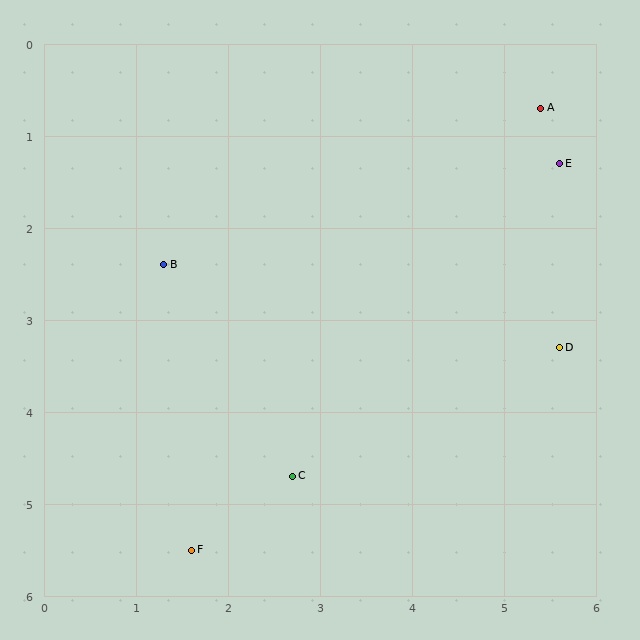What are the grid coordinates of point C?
Point C is at approximately (2.7, 4.7).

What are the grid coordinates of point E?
Point E is at approximately (5.6, 1.3).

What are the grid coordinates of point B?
Point B is at approximately (1.3, 2.4).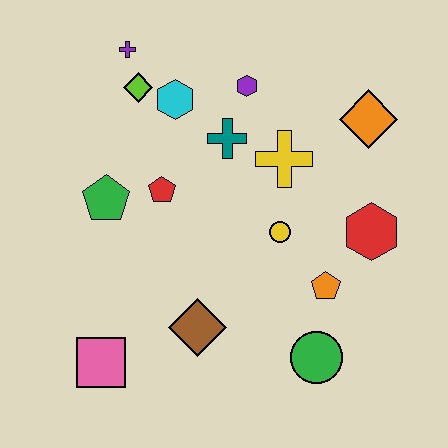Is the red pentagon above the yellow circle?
Yes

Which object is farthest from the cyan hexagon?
The green circle is farthest from the cyan hexagon.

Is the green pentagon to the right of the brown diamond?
No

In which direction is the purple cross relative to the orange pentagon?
The purple cross is above the orange pentagon.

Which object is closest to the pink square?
The brown diamond is closest to the pink square.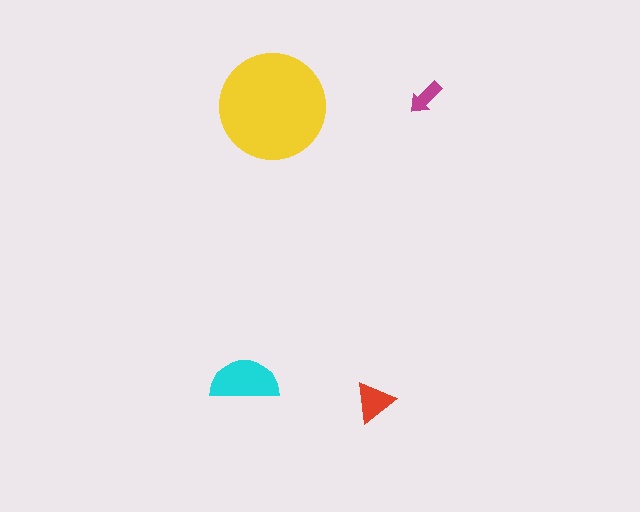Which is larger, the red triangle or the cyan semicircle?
The cyan semicircle.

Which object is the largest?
The yellow circle.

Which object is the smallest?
The magenta arrow.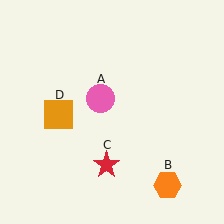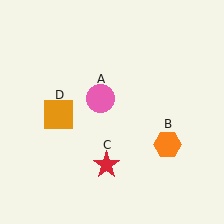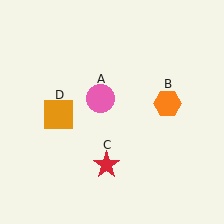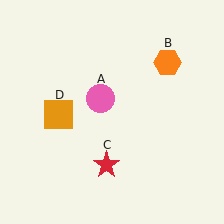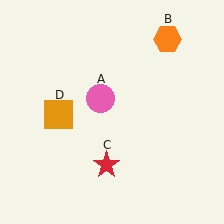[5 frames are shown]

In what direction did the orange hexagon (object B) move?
The orange hexagon (object B) moved up.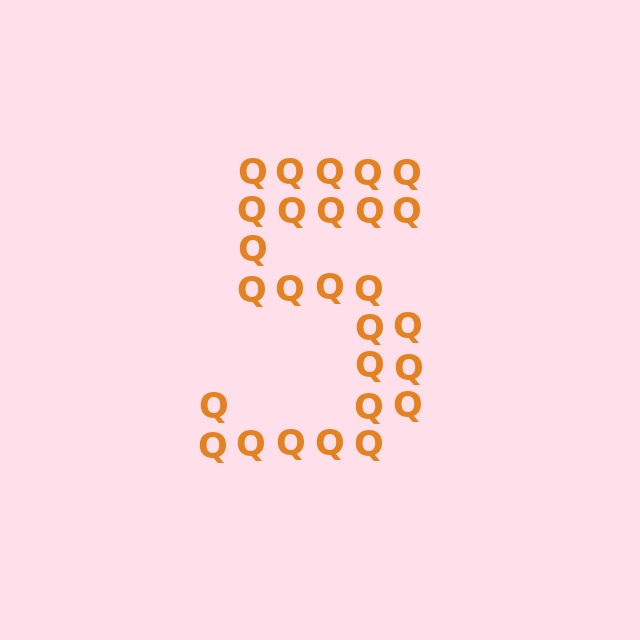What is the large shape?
The large shape is the digit 5.